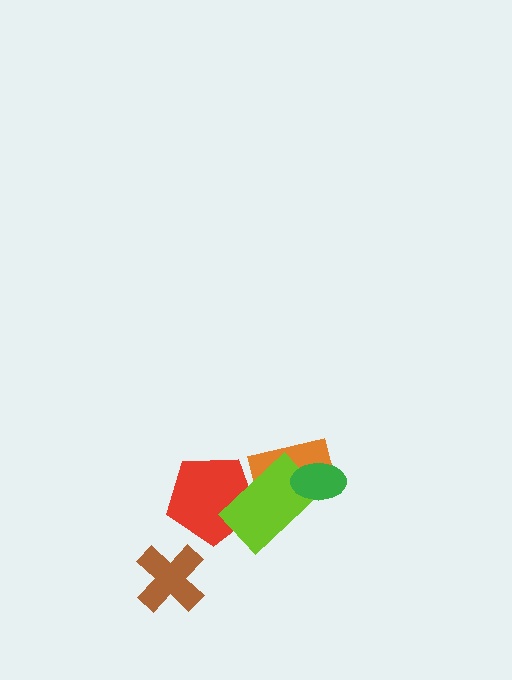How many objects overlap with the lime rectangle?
3 objects overlap with the lime rectangle.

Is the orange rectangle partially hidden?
Yes, it is partially covered by another shape.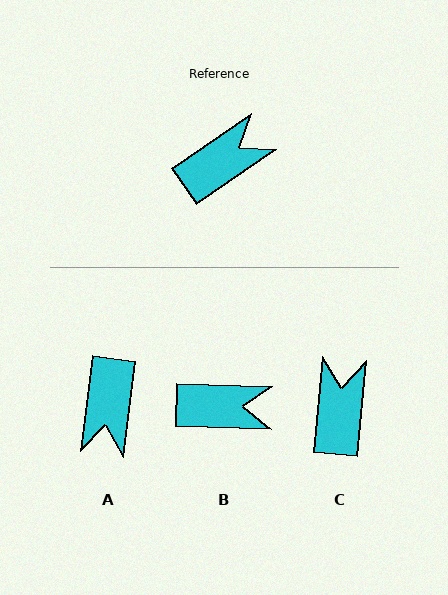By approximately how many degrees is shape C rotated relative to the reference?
Approximately 50 degrees counter-clockwise.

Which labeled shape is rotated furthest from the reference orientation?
A, about 132 degrees away.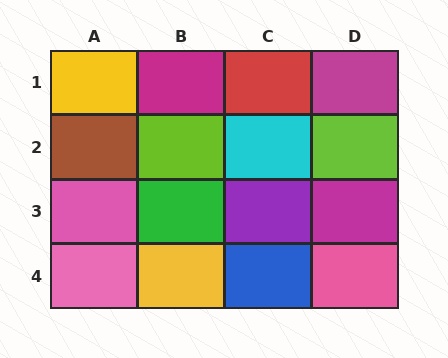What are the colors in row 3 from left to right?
Pink, green, purple, magenta.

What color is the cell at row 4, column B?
Yellow.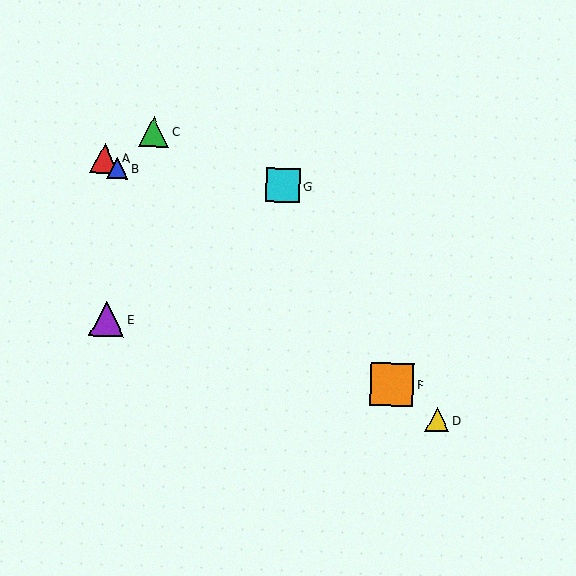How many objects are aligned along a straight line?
4 objects (A, B, D, F) are aligned along a straight line.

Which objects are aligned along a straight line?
Objects A, B, D, F are aligned along a straight line.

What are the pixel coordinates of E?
Object E is at (106, 319).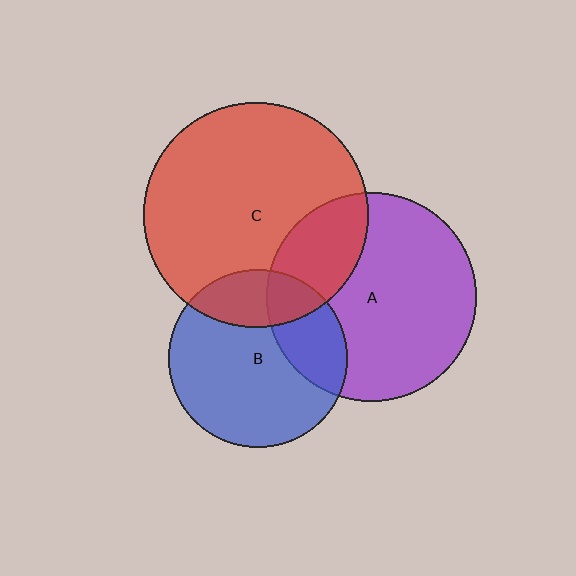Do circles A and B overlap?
Yes.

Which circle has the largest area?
Circle C (red).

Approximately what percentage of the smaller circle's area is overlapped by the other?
Approximately 25%.